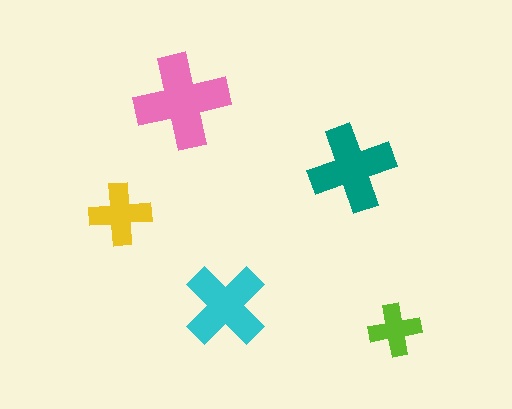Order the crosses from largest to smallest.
the pink one, the teal one, the cyan one, the yellow one, the lime one.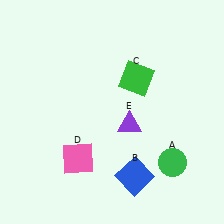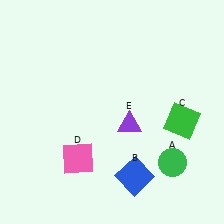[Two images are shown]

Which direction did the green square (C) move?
The green square (C) moved right.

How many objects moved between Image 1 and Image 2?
1 object moved between the two images.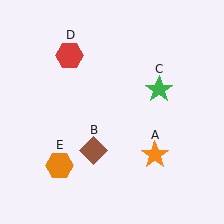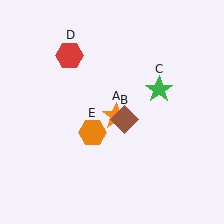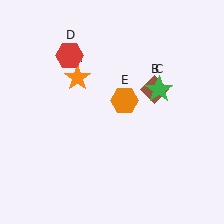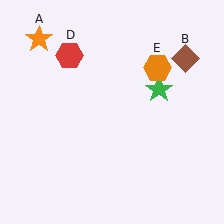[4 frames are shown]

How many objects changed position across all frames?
3 objects changed position: orange star (object A), brown diamond (object B), orange hexagon (object E).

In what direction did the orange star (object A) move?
The orange star (object A) moved up and to the left.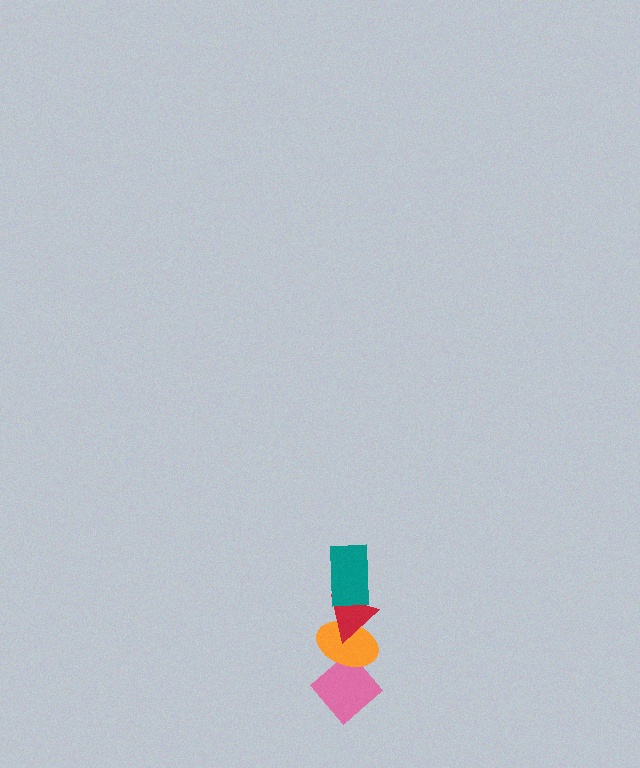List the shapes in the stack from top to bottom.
From top to bottom: the teal rectangle, the red triangle, the orange ellipse, the pink diamond.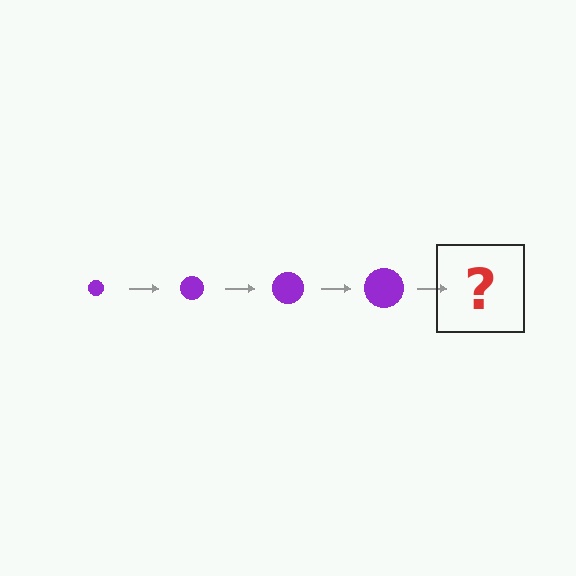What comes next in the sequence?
The next element should be a purple circle, larger than the previous one.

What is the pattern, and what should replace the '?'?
The pattern is that the circle gets progressively larger each step. The '?' should be a purple circle, larger than the previous one.